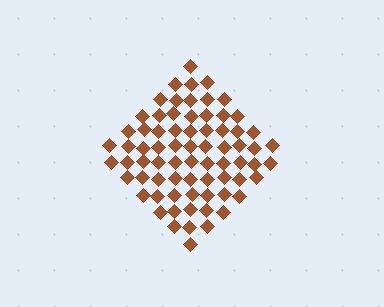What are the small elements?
The small elements are diamonds.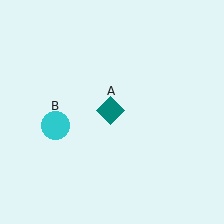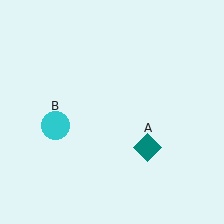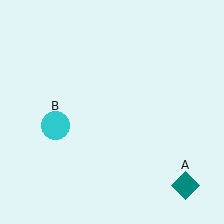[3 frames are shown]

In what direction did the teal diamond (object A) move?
The teal diamond (object A) moved down and to the right.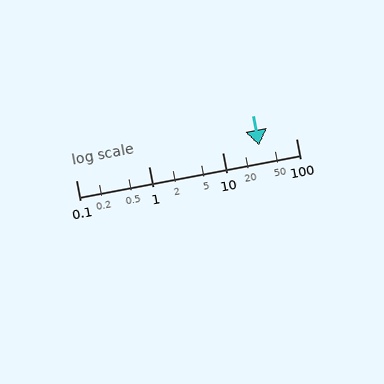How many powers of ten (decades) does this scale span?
The scale spans 3 decades, from 0.1 to 100.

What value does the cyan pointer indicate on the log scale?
The pointer indicates approximately 31.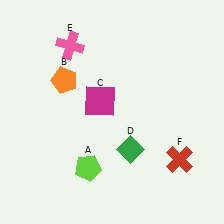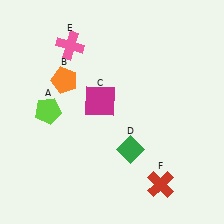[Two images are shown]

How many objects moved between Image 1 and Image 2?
2 objects moved between the two images.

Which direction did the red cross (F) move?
The red cross (F) moved down.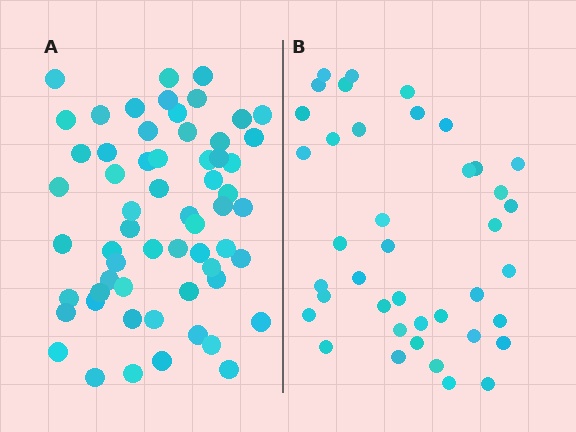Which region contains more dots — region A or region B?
Region A (the left region) has more dots.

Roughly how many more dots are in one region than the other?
Region A has approximately 20 more dots than region B.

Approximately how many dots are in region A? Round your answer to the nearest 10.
About 60 dots.